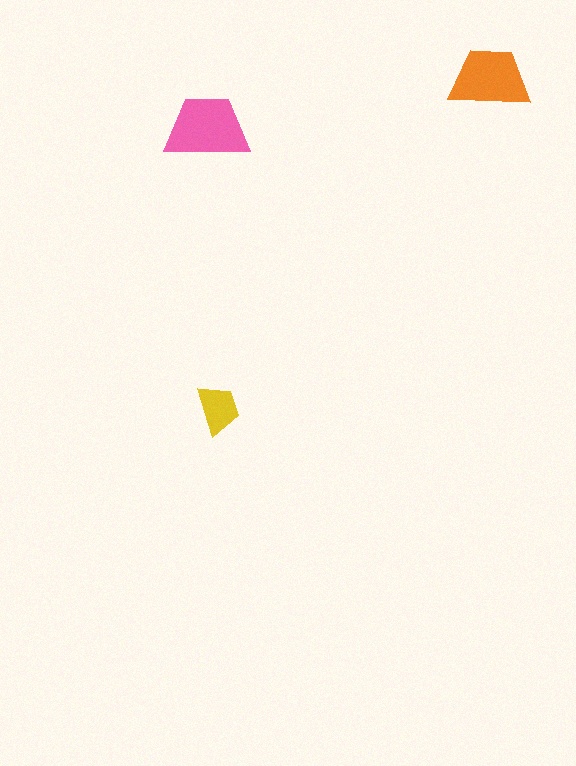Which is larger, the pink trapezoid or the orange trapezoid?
The pink one.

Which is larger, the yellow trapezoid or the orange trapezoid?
The orange one.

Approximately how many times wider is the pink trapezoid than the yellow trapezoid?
About 1.5 times wider.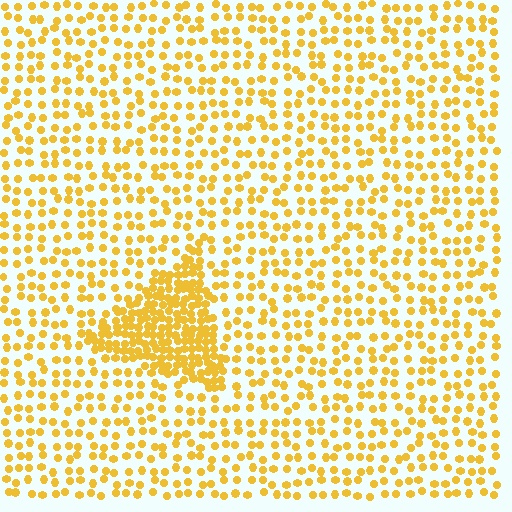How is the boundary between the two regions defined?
The boundary is defined by a change in element density (approximately 2.6x ratio). All elements are the same color, size, and shape.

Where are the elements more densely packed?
The elements are more densely packed inside the triangle boundary.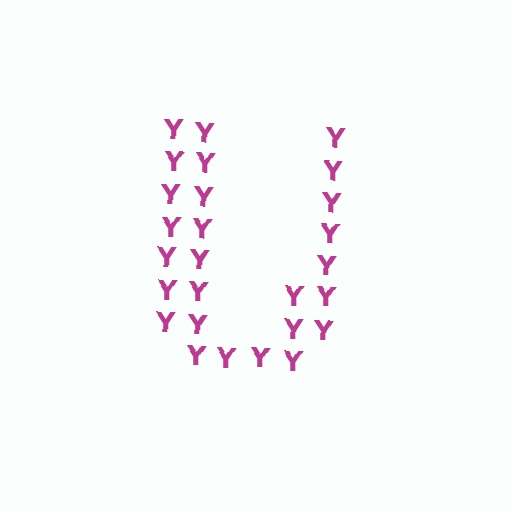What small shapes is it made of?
It is made of small letter Y's.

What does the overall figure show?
The overall figure shows the letter U.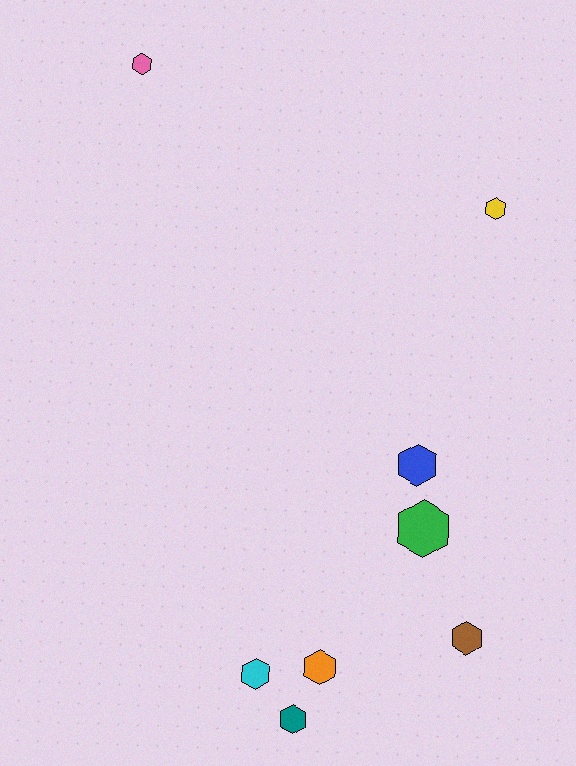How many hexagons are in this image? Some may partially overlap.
There are 8 hexagons.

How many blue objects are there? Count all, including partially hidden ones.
There is 1 blue object.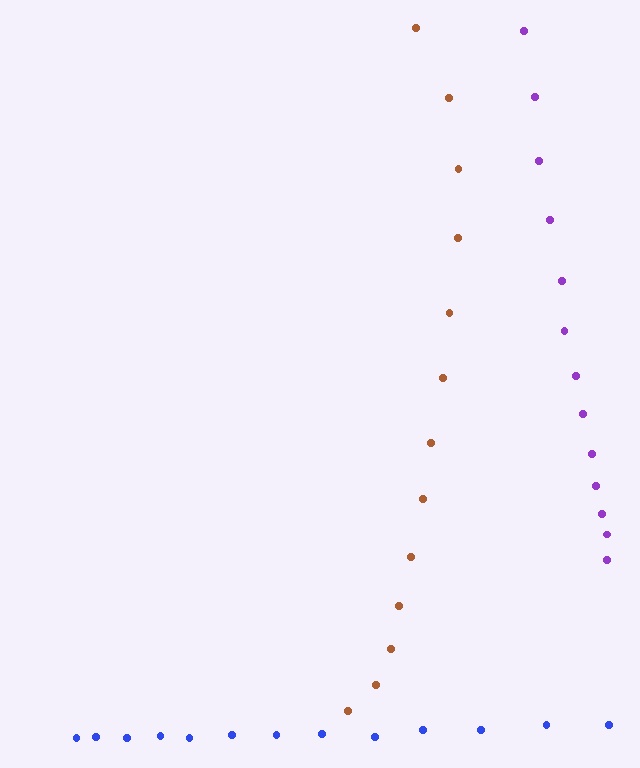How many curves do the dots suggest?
There are 3 distinct paths.